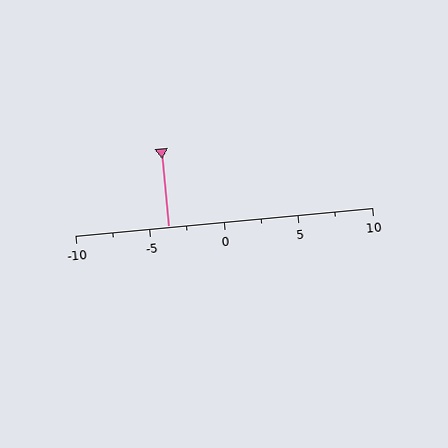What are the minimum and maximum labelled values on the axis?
The axis runs from -10 to 10.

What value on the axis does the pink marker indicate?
The marker indicates approximately -3.8.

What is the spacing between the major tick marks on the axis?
The major ticks are spaced 5 apart.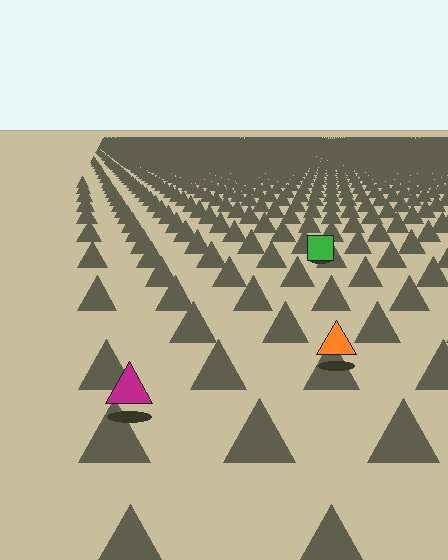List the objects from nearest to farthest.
From nearest to farthest: the magenta triangle, the orange triangle, the green square.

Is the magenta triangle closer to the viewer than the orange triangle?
Yes. The magenta triangle is closer — you can tell from the texture gradient: the ground texture is coarser near it.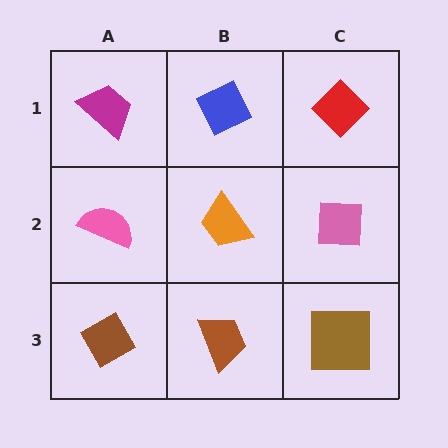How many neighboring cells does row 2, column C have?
3.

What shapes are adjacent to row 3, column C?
A pink square (row 2, column C), a brown trapezoid (row 3, column B).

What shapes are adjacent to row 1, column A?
A pink semicircle (row 2, column A), a blue diamond (row 1, column B).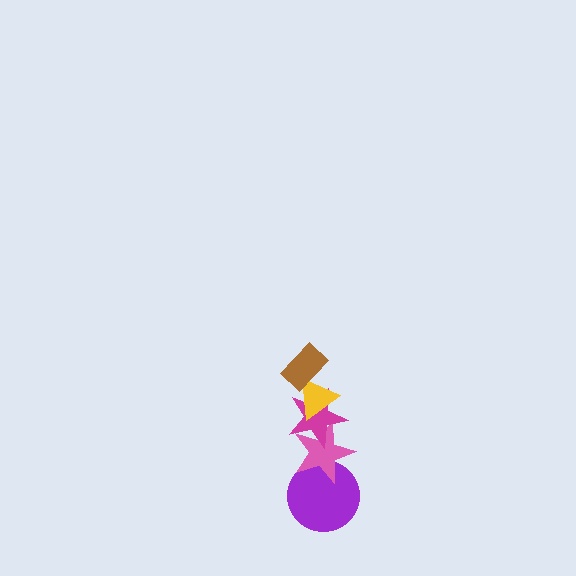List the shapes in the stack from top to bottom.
From top to bottom: the brown rectangle, the yellow triangle, the magenta star, the pink star, the purple circle.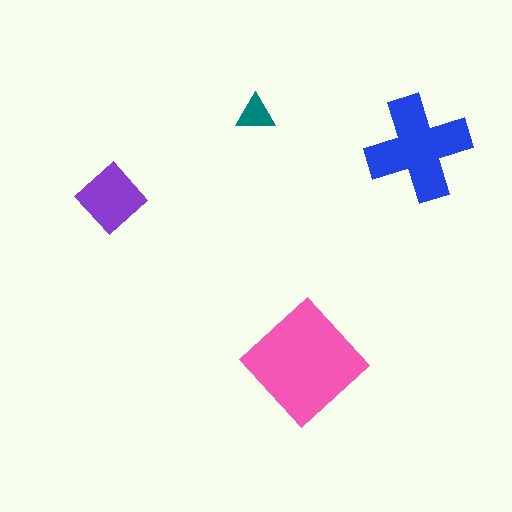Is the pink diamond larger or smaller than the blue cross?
Larger.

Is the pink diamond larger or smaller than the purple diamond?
Larger.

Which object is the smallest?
The teal triangle.